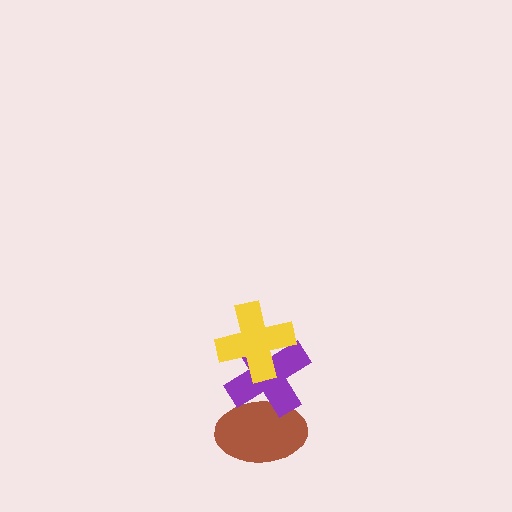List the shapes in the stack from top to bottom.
From top to bottom: the yellow cross, the purple cross, the brown ellipse.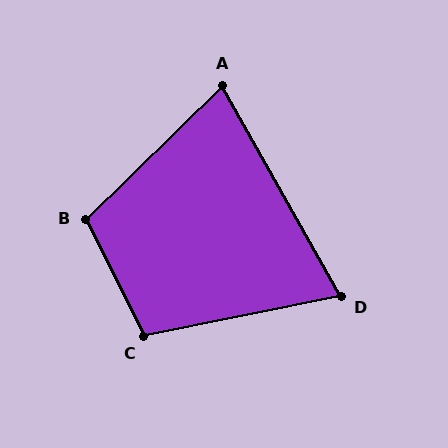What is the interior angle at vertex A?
Approximately 75 degrees (acute).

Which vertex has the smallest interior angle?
D, at approximately 72 degrees.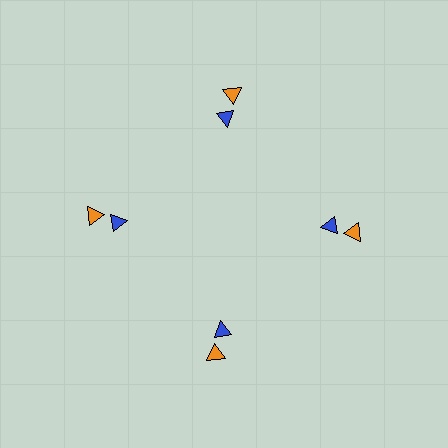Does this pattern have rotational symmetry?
Yes, this pattern has 4-fold rotational symmetry. It looks the same after rotating 90 degrees around the center.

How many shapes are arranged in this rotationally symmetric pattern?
There are 8 shapes, arranged in 4 groups of 2.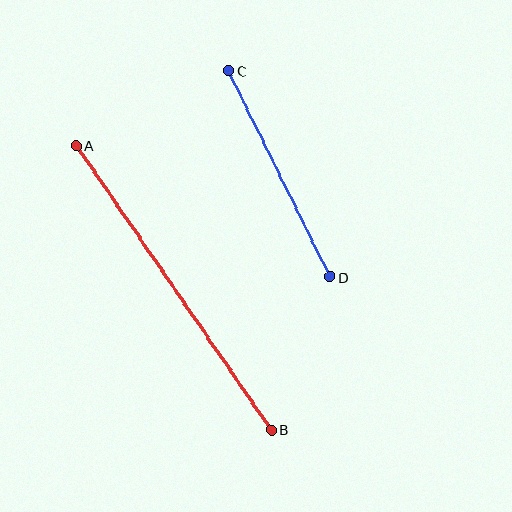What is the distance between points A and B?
The distance is approximately 344 pixels.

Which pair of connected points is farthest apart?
Points A and B are farthest apart.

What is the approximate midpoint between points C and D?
The midpoint is at approximately (279, 174) pixels.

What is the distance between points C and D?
The distance is approximately 230 pixels.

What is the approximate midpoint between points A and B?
The midpoint is at approximately (174, 288) pixels.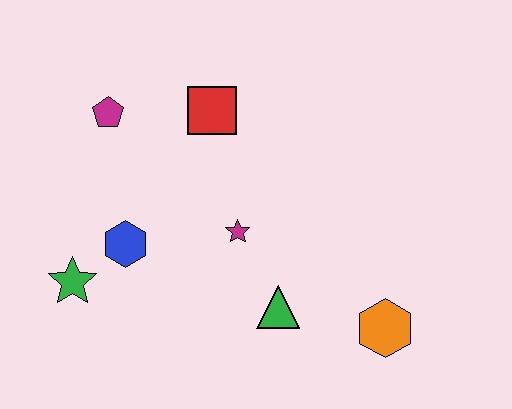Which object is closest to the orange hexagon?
The green triangle is closest to the orange hexagon.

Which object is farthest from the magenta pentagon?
The orange hexagon is farthest from the magenta pentagon.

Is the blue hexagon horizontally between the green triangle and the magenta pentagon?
Yes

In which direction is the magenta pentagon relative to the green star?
The magenta pentagon is above the green star.